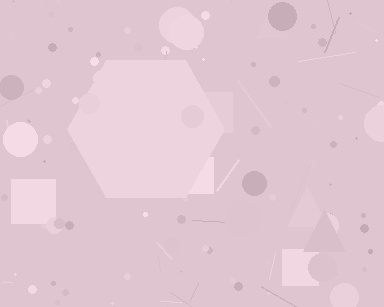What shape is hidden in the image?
A hexagon is hidden in the image.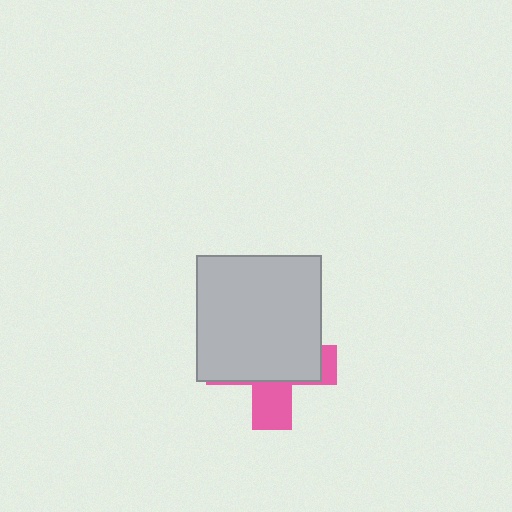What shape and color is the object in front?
The object in front is a light gray square.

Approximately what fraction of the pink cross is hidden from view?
Roughly 68% of the pink cross is hidden behind the light gray square.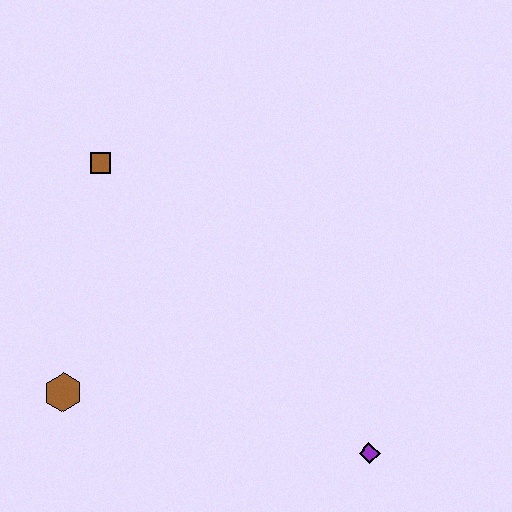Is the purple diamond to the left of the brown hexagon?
No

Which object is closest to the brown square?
The brown hexagon is closest to the brown square.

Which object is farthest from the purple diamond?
The brown square is farthest from the purple diamond.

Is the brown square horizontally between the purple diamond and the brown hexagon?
Yes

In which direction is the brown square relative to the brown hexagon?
The brown square is above the brown hexagon.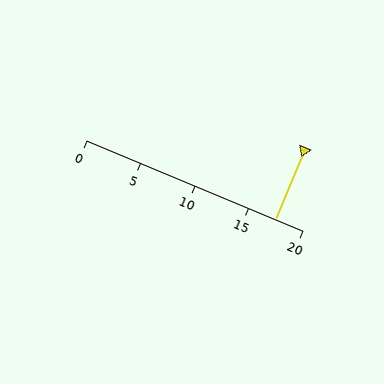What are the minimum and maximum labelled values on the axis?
The axis runs from 0 to 20.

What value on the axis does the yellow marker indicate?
The marker indicates approximately 17.5.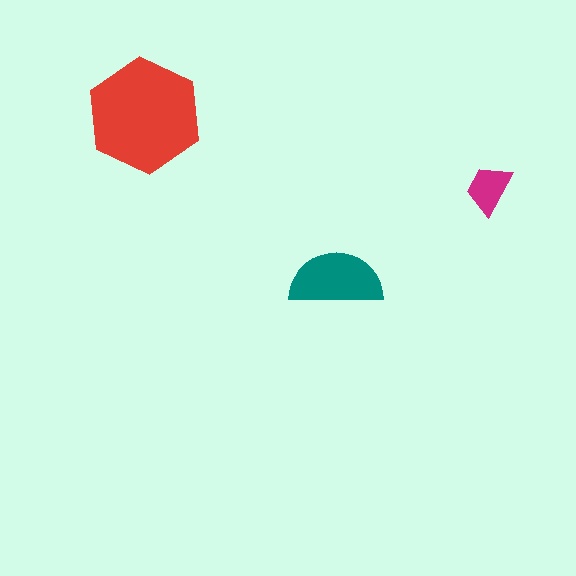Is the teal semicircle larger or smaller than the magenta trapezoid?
Larger.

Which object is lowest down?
The teal semicircle is bottommost.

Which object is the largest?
The red hexagon.